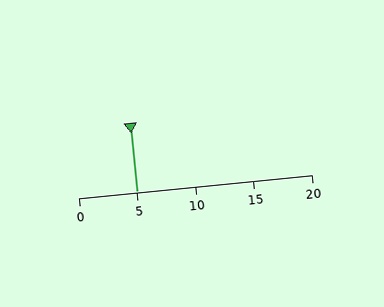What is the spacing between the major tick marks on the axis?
The major ticks are spaced 5 apart.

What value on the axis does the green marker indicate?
The marker indicates approximately 5.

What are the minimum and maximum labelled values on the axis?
The axis runs from 0 to 20.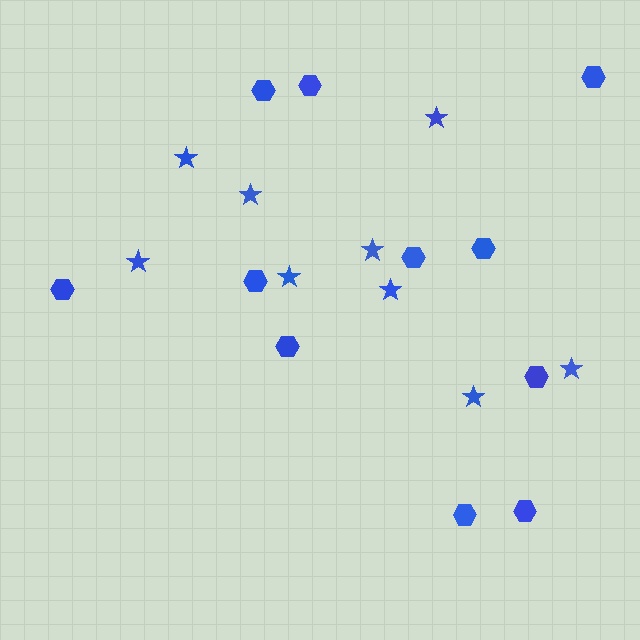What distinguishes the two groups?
There are 2 groups: one group of hexagons (11) and one group of stars (9).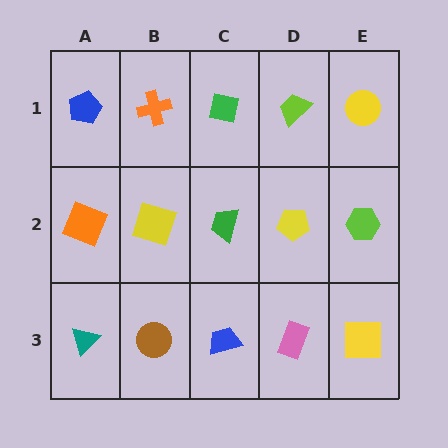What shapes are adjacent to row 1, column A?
An orange square (row 2, column A), an orange cross (row 1, column B).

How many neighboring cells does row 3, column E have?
2.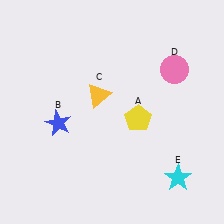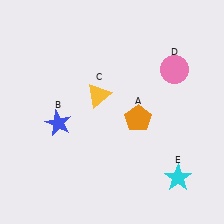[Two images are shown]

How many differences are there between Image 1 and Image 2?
There is 1 difference between the two images.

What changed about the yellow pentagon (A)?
In Image 1, A is yellow. In Image 2, it changed to orange.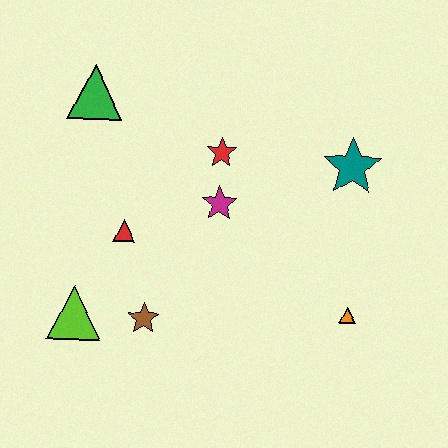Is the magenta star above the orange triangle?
Yes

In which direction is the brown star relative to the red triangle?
The brown star is below the red triangle.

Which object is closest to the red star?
The magenta star is closest to the red star.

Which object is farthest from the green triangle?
The orange triangle is farthest from the green triangle.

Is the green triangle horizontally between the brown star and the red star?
No